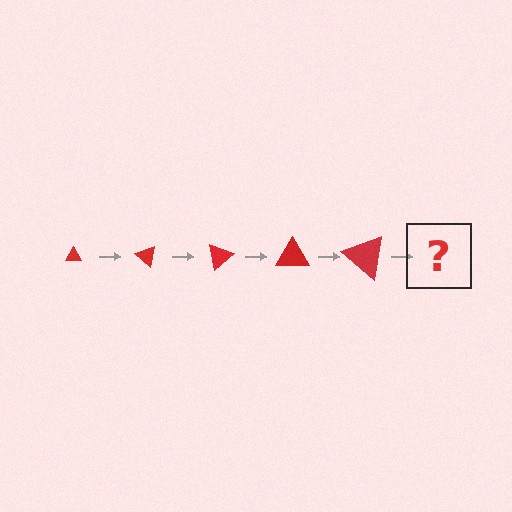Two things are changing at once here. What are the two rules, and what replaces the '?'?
The two rules are that the triangle grows larger each step and it rotates 40 degrees each step. The '?' should be a triangle, larger than the previous one and rotated 200 degrees from the start.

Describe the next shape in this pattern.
It should be a triangle, larger than the previous one and rotated 200 degrees from the start.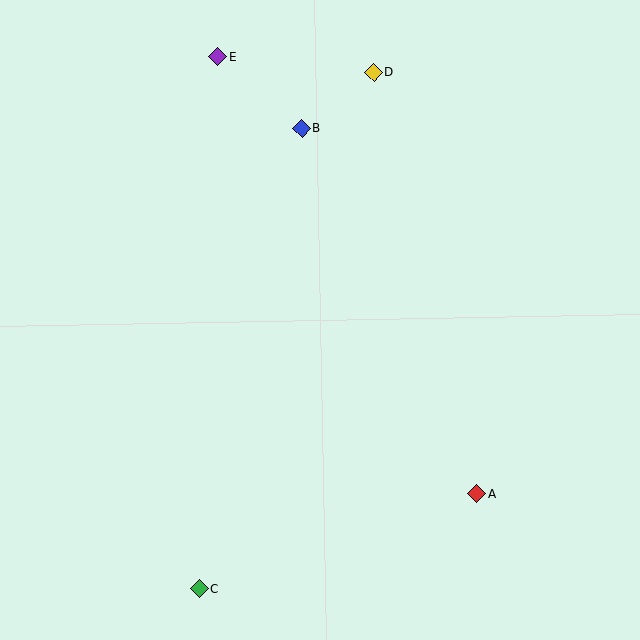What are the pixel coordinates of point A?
Point A is at (477, 494).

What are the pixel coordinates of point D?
Point D is at (374, 72).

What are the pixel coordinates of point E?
Point E is at (218, 56).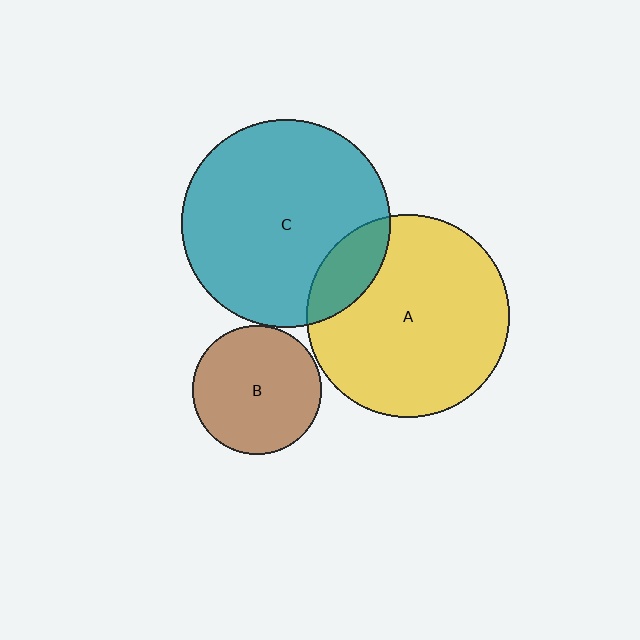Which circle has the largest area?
Circle C (teal).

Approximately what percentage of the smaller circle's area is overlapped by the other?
Approximately 15%.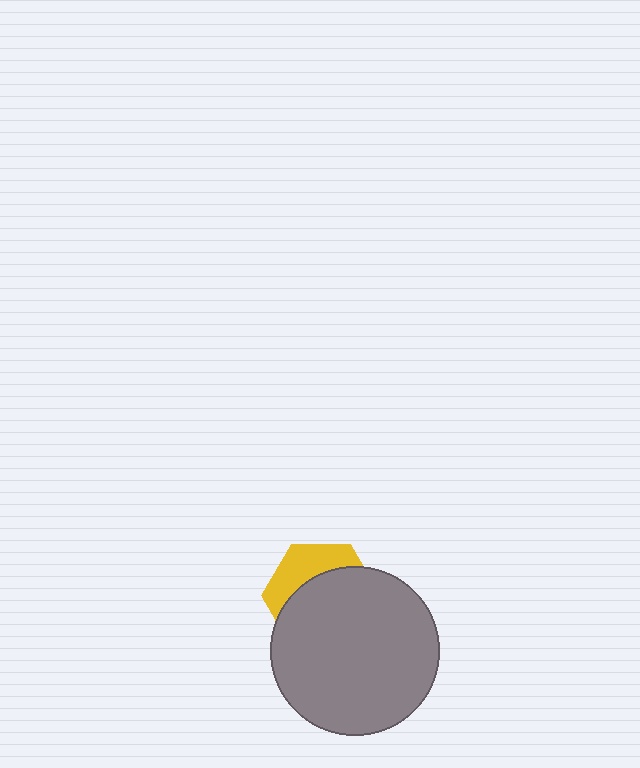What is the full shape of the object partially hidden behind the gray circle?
The partially hidden object is a yellow hexagon.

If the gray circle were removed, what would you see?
You would see the complete yellow hexagon.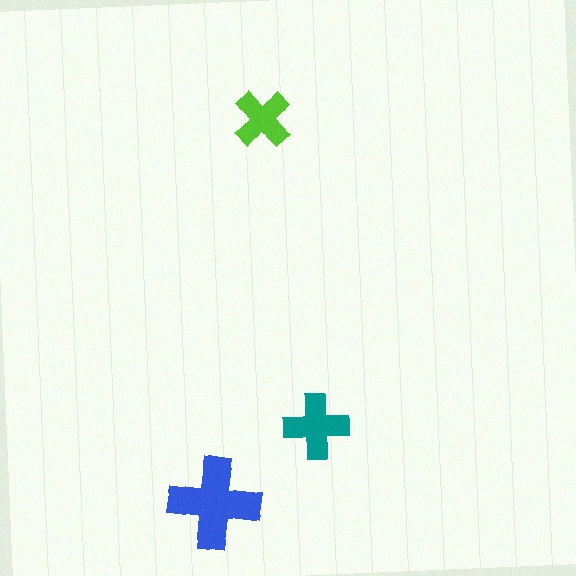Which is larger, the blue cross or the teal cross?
The blue one.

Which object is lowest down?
The blue cross is bottommost.